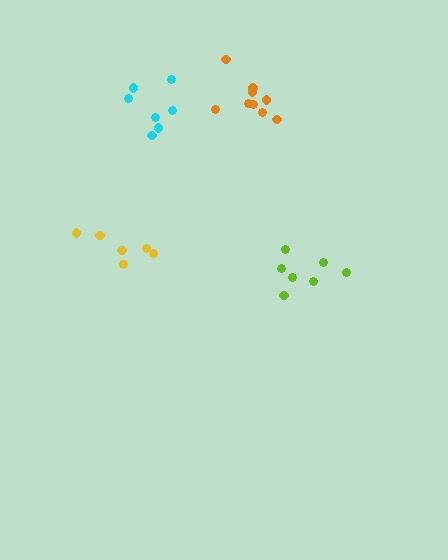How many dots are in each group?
Group 1: 6 dots, Group 2: 9 dots, Group 3: 7 dots, Group 4: 7 dots (29 total).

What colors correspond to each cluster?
The clusters are colored: yellow, orange, cyan, lime.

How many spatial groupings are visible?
There are 4 spatial groupings.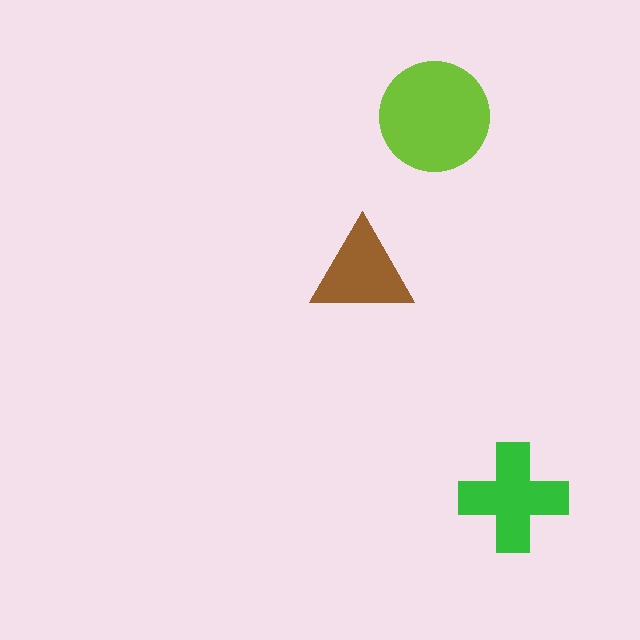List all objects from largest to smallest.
The lime circle, the green cross, the brown triangle.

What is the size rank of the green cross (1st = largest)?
2nd.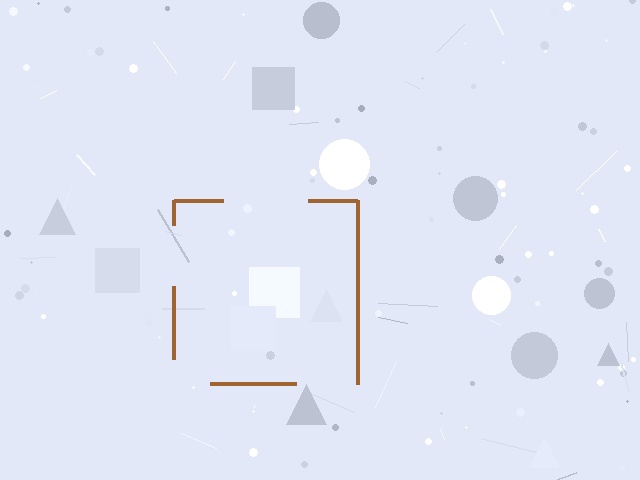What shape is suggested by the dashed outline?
The dashed outline suggests a square.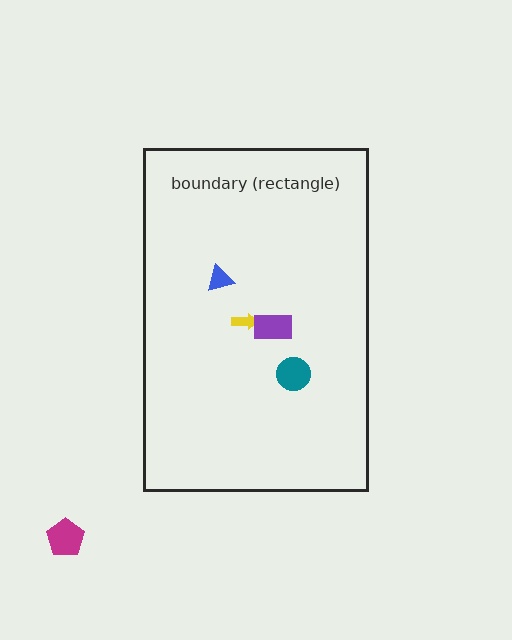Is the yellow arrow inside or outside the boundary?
Inside.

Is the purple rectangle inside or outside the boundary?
Inside.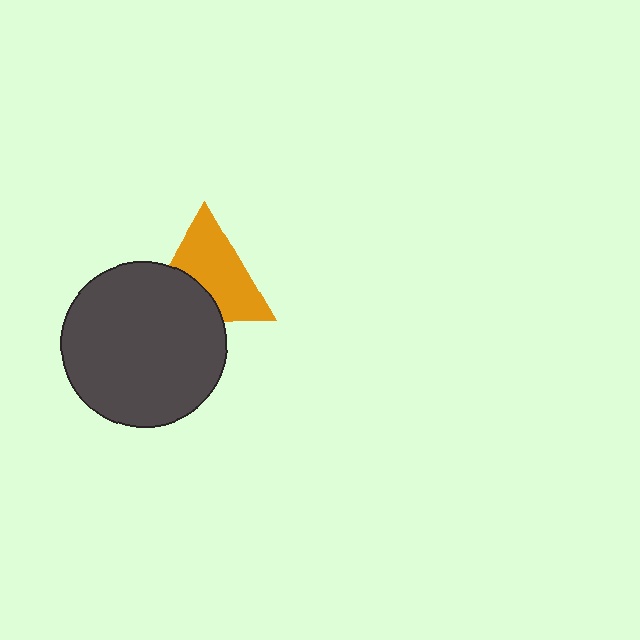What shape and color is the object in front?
The object in front is a dark gray circle.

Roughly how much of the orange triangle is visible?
About half of it is visible (roughly 65%).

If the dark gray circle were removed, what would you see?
You would see the complete orange triangle.